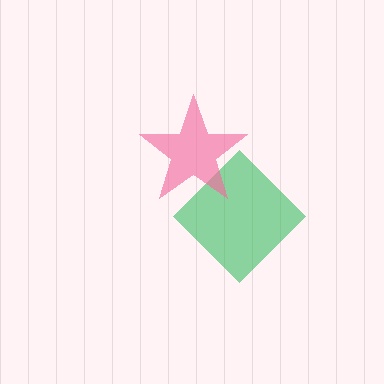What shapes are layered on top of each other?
The layered shapes are: a green diamond, a pink star.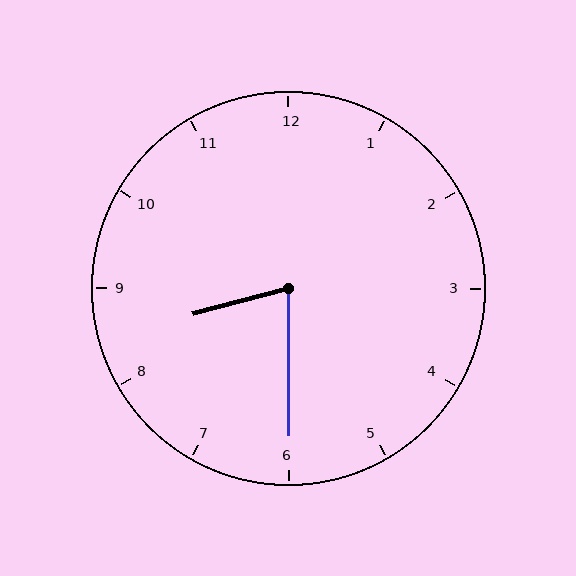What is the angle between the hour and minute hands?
Approximately 75 degrees.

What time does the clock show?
8:30.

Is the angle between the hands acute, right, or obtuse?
It is acute.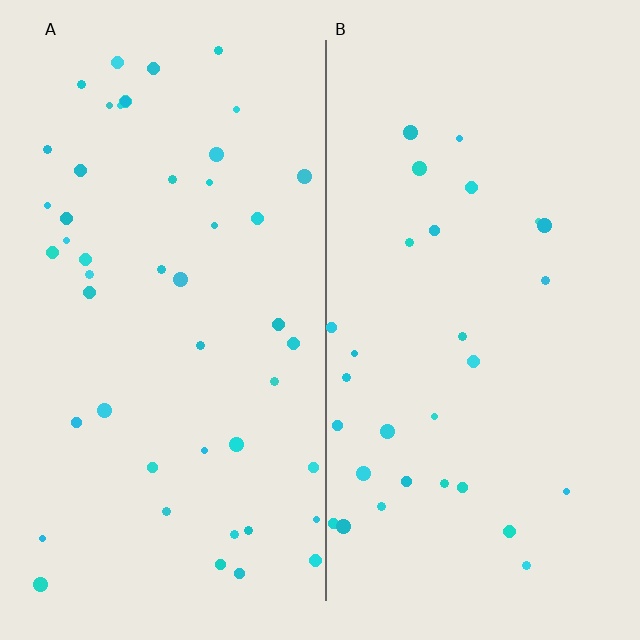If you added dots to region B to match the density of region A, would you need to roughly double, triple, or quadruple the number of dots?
Approximately double.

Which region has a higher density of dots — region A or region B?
A (the left).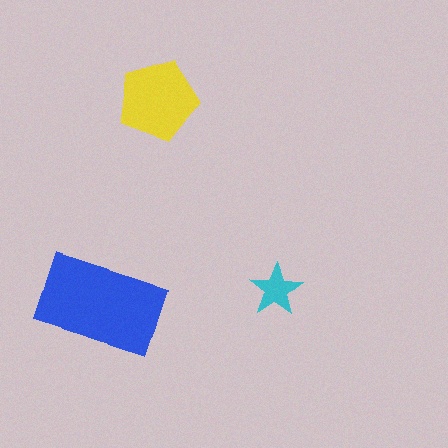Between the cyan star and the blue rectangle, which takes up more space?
The blue rectangle.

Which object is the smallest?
The cyan star.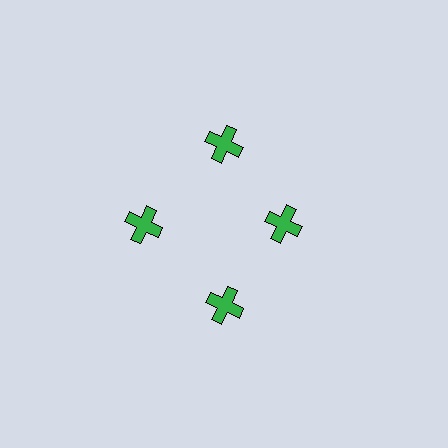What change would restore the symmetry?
The symmetry would be restored by moving it outward, back onto the ring so that all 4 crosses sit at equal angles and equal distance from the center.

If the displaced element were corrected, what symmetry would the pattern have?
It would have 4-fold rotational symmetry — the pattern would map onto itself every 90 degrees.